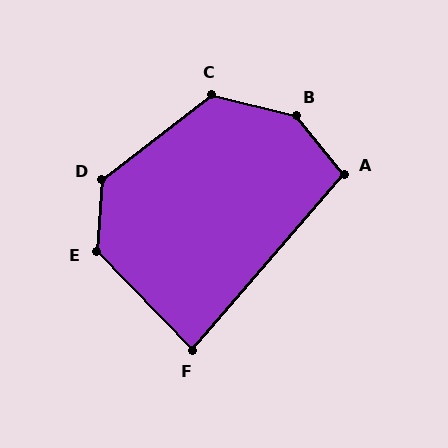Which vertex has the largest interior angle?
B, at approximately 143 degrees.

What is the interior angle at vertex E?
Approximately 132 degrees (obtuse).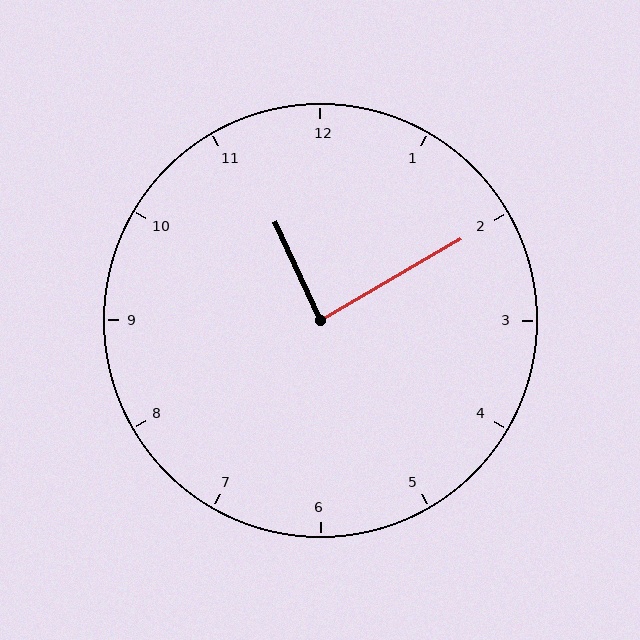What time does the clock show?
11:10.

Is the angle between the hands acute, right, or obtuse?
It is right.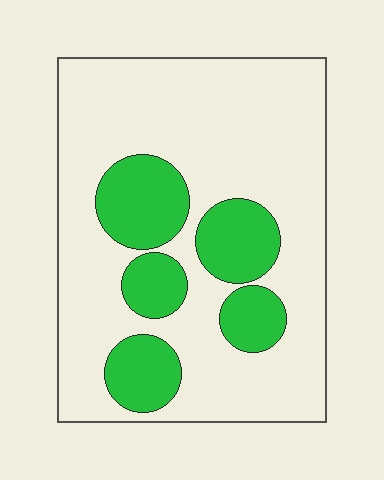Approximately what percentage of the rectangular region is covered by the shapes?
Approximately 25%.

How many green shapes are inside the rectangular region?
5.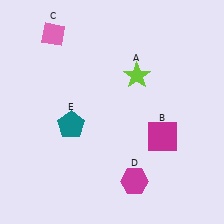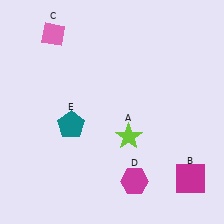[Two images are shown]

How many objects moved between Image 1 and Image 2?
2 objects moved between the two images.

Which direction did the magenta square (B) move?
The magenta square (B) moved down.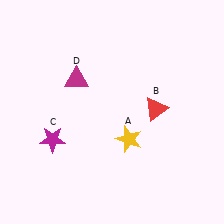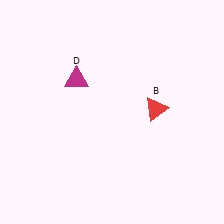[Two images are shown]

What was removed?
The yellow star (A), the magenta star (C) were removed in Image 2.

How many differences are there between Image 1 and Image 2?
There are 2 differences between the two images.